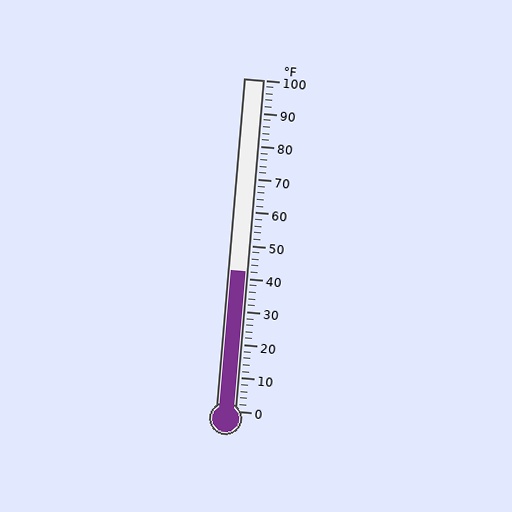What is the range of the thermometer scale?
The thermometer scale ranges from 0°F to 100°F.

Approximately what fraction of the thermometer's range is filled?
The thermometer is filled to approximately 40% of its range.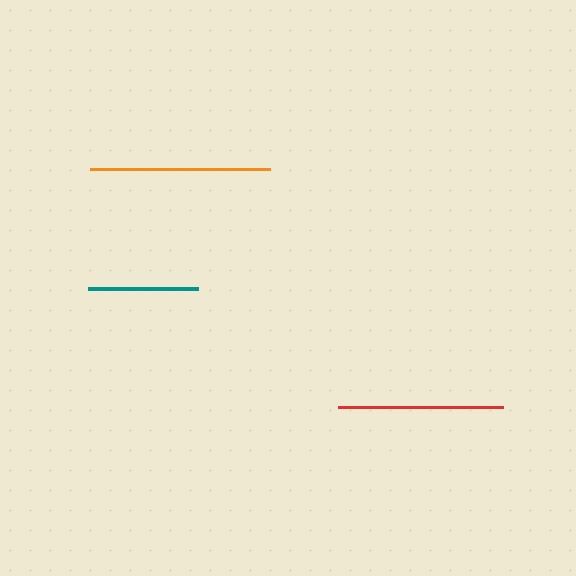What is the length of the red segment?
The red segment is approximately 166 pixels long.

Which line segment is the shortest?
The teal line is the shortest at approximately 110 pixels.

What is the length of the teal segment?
The teal segment is approximately 110 pixels long.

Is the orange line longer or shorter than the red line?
The orange line is longer than the red line.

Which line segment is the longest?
The orange line is the longest at approximately 180 pixels.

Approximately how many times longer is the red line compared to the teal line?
The red line is approximately 1.5 times the length of the teal line.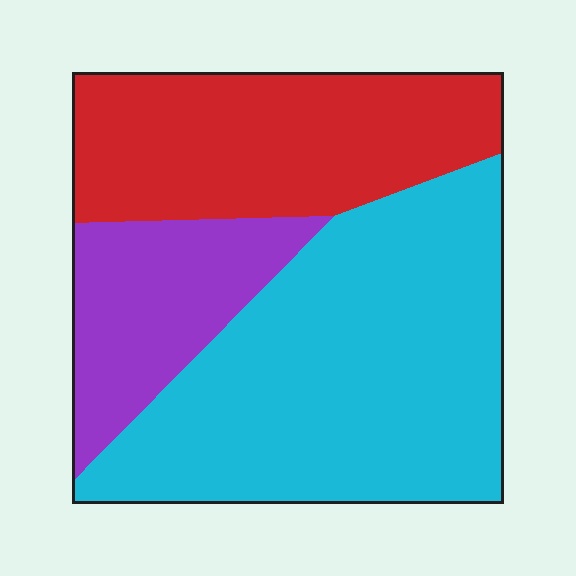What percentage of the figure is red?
Red takes up between a sixth and a third of the figure.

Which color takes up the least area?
Purple, at roughly 20%.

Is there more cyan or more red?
Cyan.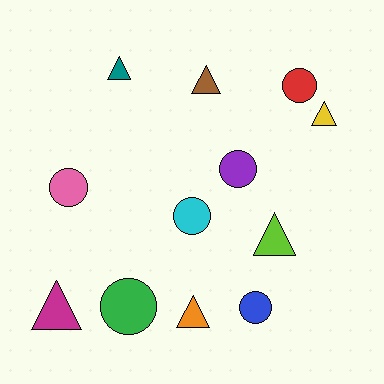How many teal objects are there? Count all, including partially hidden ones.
There is 1 teal object.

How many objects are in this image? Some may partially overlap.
There are 12 objects.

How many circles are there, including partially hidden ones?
There are 6 circles.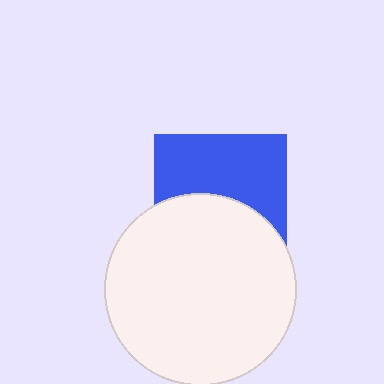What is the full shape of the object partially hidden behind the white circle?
The partially hidden object is a blue square.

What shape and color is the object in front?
The object in front is a white circle.